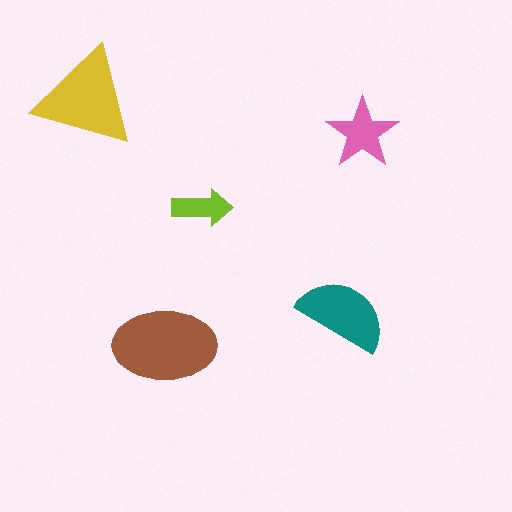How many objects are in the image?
There are 5 objects in the image.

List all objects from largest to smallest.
The brown ellipse, the yellow triangle, the teal semicircle, the pink star, the lime arrow.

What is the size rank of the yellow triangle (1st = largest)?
2nd.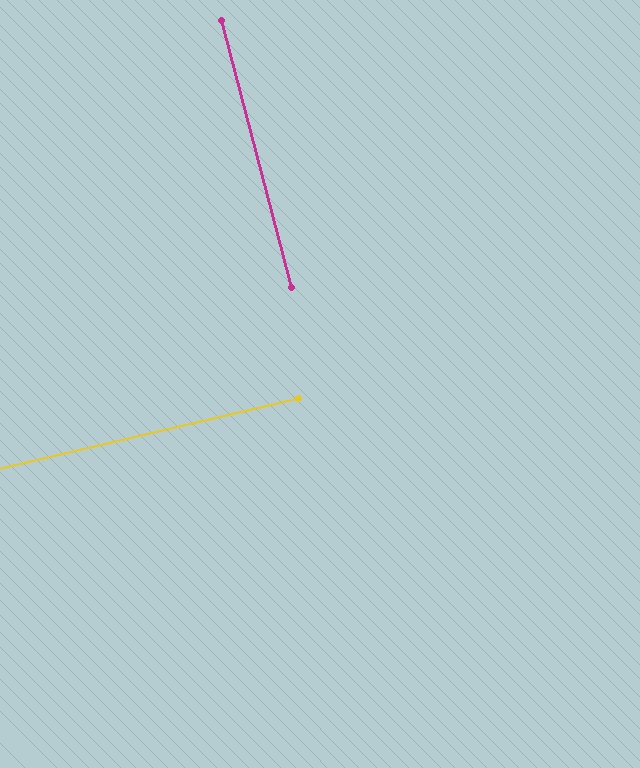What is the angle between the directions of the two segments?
Approximately 88 degrees.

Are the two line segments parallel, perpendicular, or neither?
Perpendicular — they meet at approximately 88°.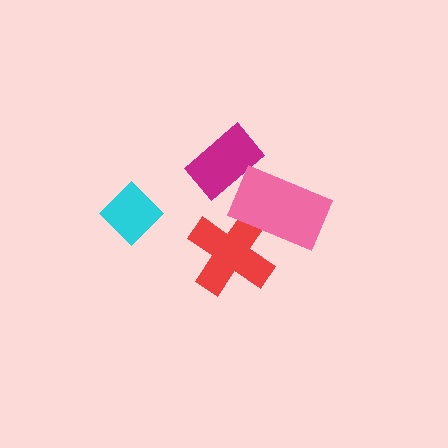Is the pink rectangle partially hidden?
No, no other shape covers it.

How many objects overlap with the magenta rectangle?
1 object overlaps with the magenta rectangle.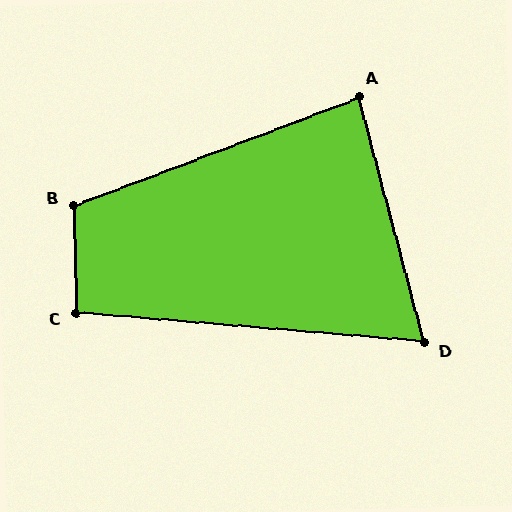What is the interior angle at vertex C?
Approximately 96 degrees (obtuse).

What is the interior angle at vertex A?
Approximately 84 degrees (acute).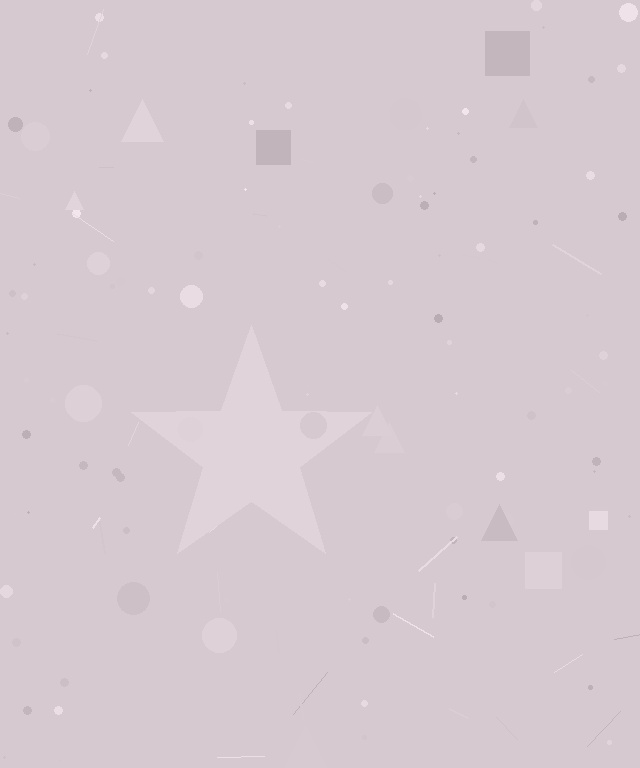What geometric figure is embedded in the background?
A star is embedded in the background.